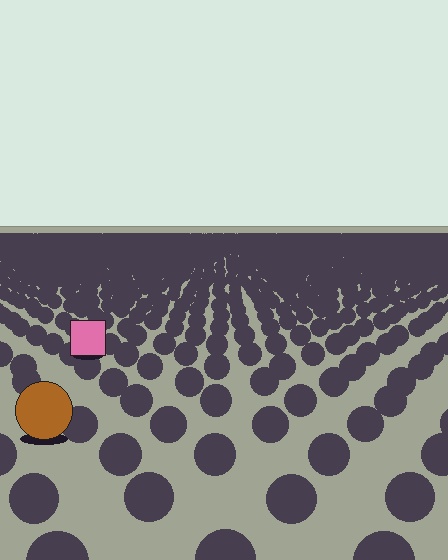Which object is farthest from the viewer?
The pink square is farthest from the viewer. It appears smaller and the ground texture around it is denser.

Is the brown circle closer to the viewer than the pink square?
Yes. The brown circle is closer — you can tell from the texture gradient: the ground texture is coarser near it.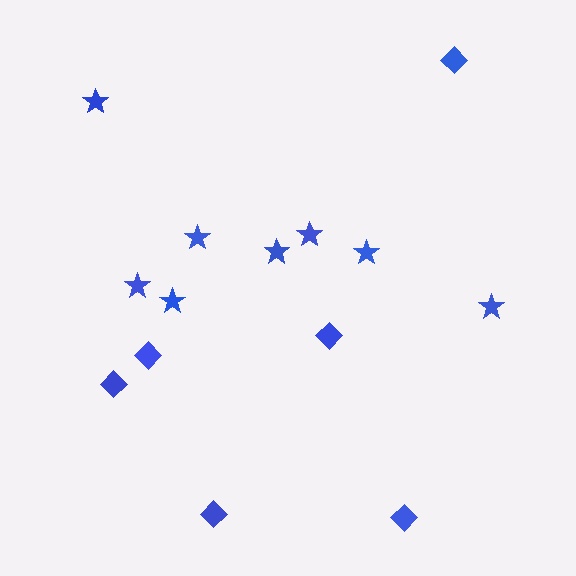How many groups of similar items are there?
There are 2 groups: one group of stars (8) and one group of diamonds (6).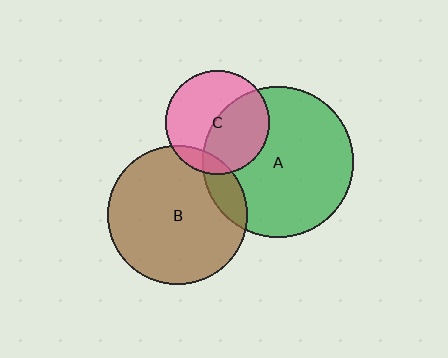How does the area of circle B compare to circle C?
Approximately 1.8 times.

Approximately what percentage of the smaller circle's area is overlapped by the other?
Approximately 15%.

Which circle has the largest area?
Circle A (green).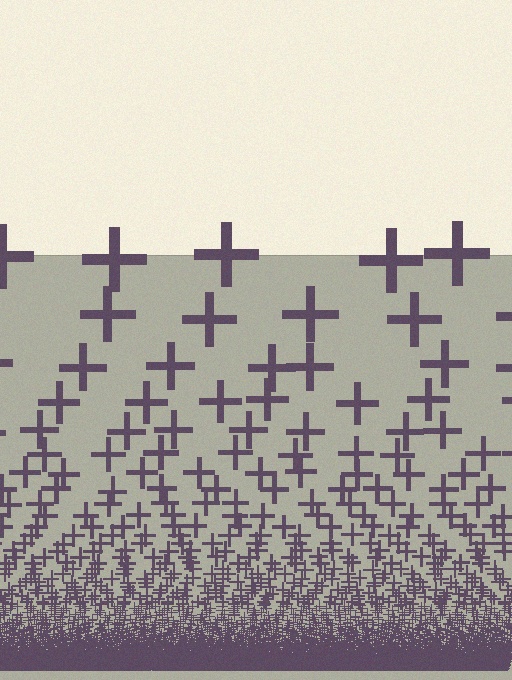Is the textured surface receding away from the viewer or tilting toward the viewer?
The surface appears to tilt toward the viewer. Texture elements get larger and sparser toward the top.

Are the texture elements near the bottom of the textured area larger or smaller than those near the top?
Smaller. The gradient is inverted — elements near the bottom are smaller and denser.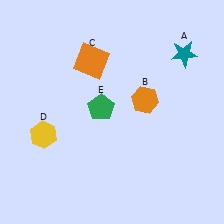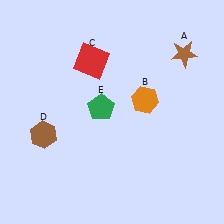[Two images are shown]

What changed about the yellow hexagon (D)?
In Image 1, D is yellow. In Image 2, it changed to brown.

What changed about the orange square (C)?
In Image 1, C is orange. In Image 2, it changed to red.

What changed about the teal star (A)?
In Image 1, A is teal. In Image 2, it changed to brown.